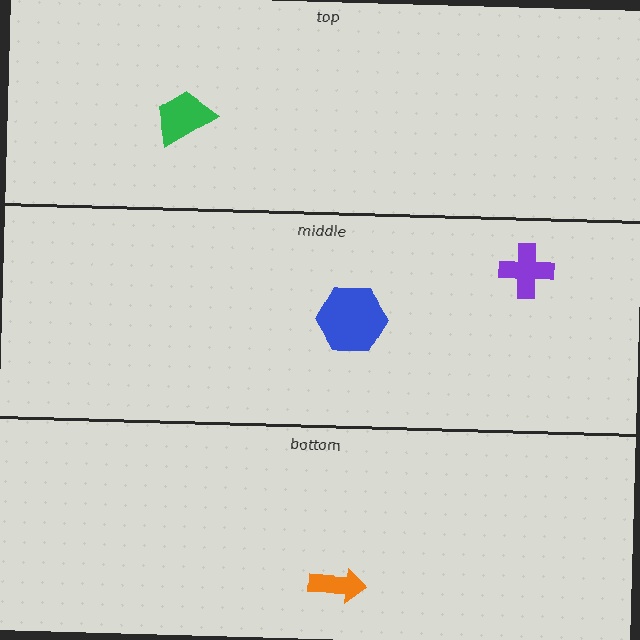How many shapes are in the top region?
1.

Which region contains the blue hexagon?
The middle region.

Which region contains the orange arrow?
The bottom region.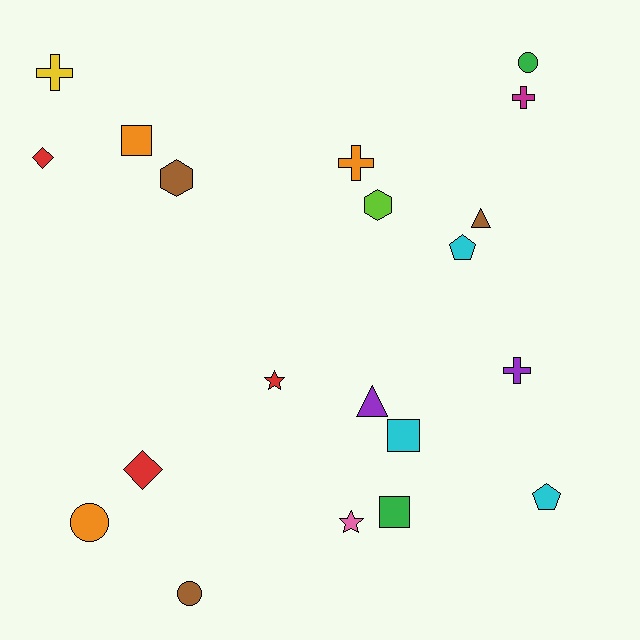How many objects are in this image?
There are 20 objects.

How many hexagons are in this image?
There are 2 hexagons.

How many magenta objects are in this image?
There is 1 magenta object.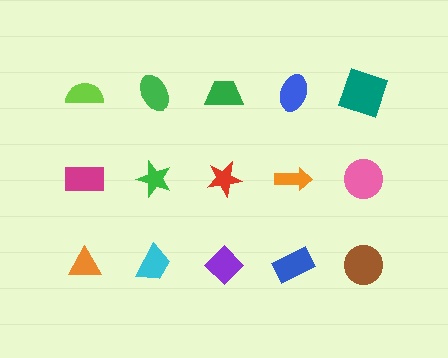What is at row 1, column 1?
A lime semicircle.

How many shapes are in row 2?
5 shapes.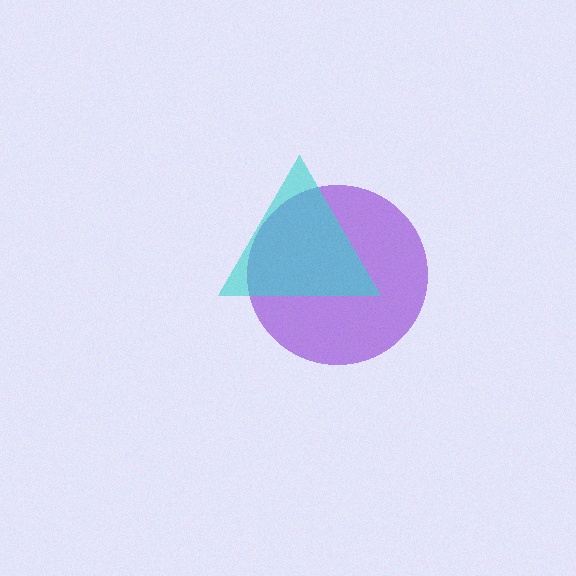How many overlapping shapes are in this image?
There are 2 overlapping shapes in the image.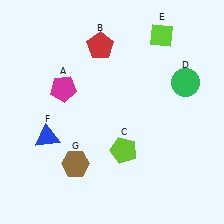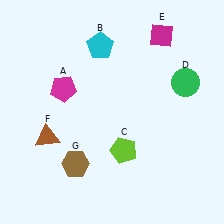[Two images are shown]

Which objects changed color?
B changed from red to cyan. E changed from lime to magenta. F changed from blue to brown.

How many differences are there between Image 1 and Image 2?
There are 3 differences between the two images.